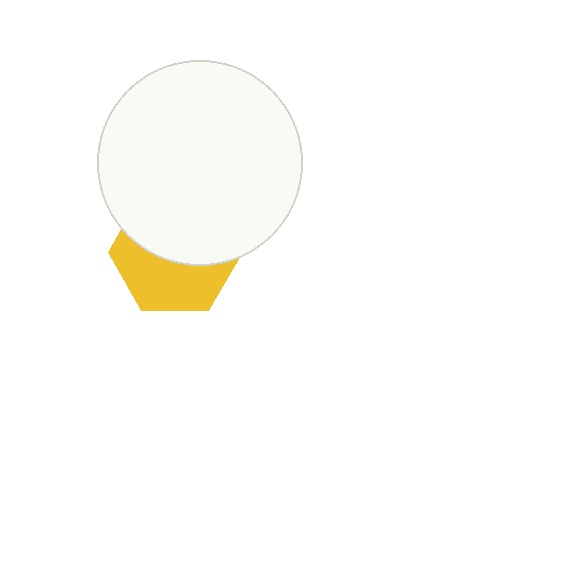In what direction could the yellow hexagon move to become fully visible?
The yellow hexagon could move down. That would shift it out from behind the white circle entirely.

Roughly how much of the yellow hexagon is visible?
About half of it is visible (roughly 46%).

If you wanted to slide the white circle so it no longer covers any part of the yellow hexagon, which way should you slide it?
Slide it up — that is the most direct way to separate the two shapes.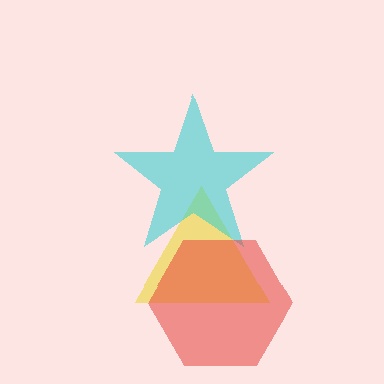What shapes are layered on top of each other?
The layered shapes are: a yellow triangle, a cyan star, a red hexagon.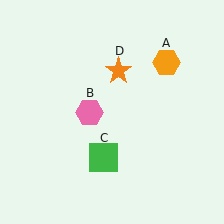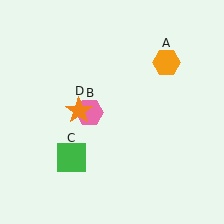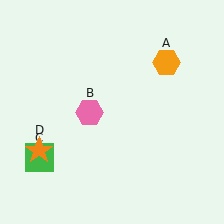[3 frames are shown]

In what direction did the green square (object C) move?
The green square (object C) moved left.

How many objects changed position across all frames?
2 objects changed position: green square (object C), orange star (object D).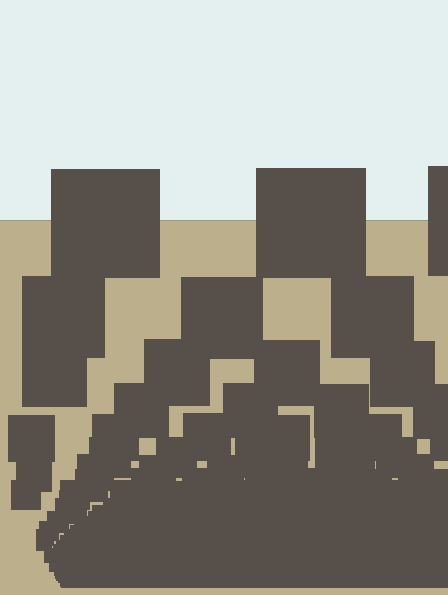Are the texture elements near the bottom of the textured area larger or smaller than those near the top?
Smaller. The gradient is inverted — elements near the bottom are smaller and denser.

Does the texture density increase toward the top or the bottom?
Density increases toward the bottom.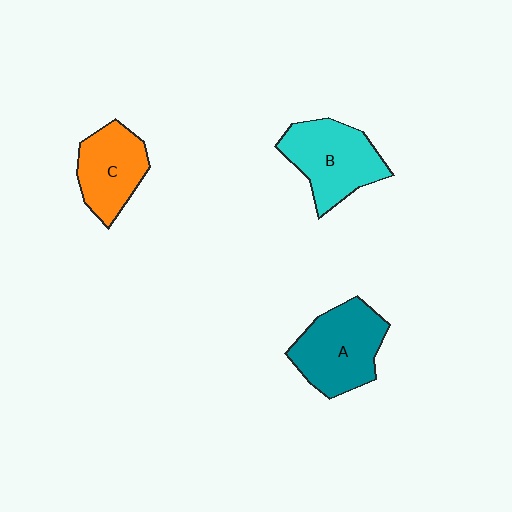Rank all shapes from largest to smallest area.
From largest to smallest: A (teal), B (cyan), C (orange).